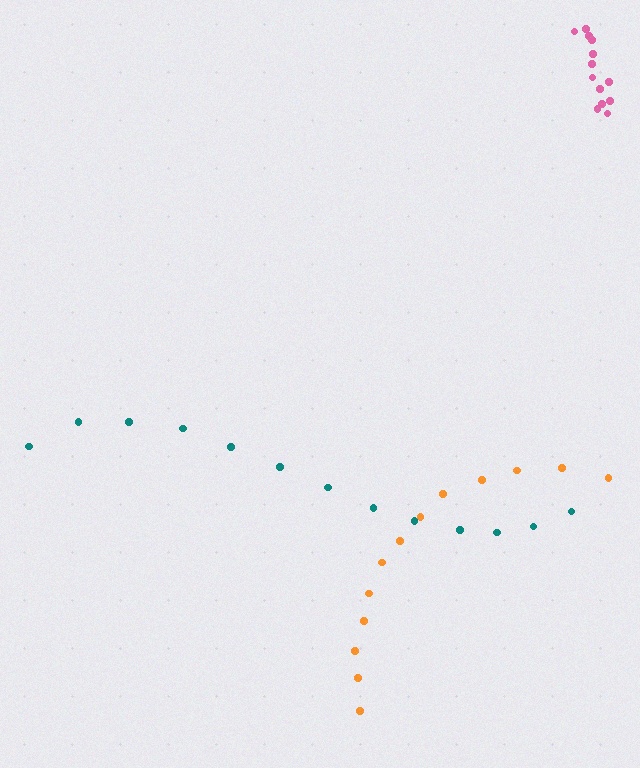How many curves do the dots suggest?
There are 3 distinct paths.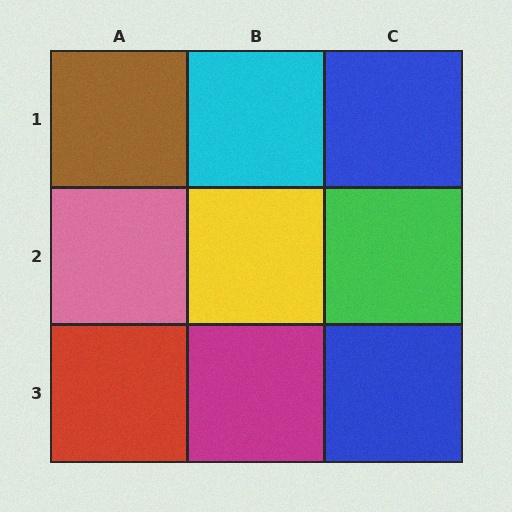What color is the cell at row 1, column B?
Cyan.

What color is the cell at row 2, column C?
Green.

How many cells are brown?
1 cell is brown.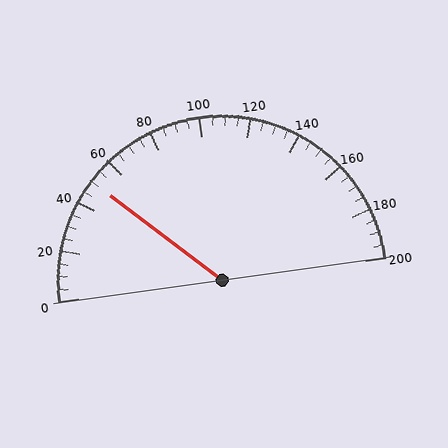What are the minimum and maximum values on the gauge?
The gauge ranges from 0 to 200.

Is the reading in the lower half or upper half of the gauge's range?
The reading is in the lower half of the range (0 to 200).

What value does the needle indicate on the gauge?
The needle indicates approximately 50.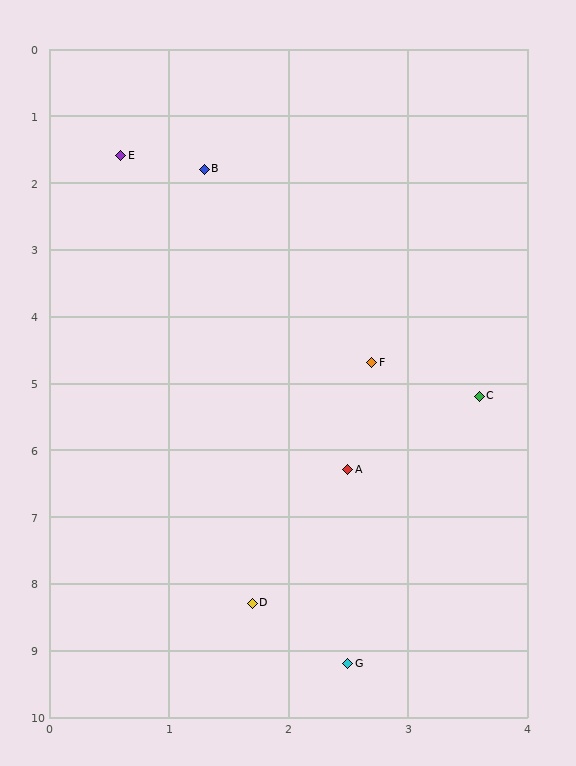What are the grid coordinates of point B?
Point B is at approximately (1.3, 1.8).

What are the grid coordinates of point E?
Point E is at approximately (0.6, 1.6).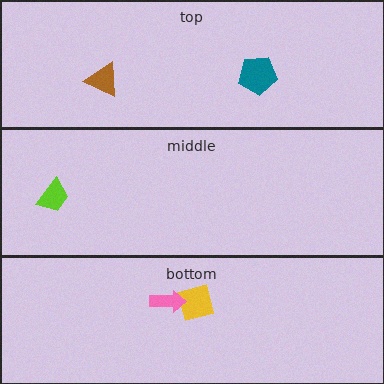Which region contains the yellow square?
The bottom region.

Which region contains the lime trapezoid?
The middle region.